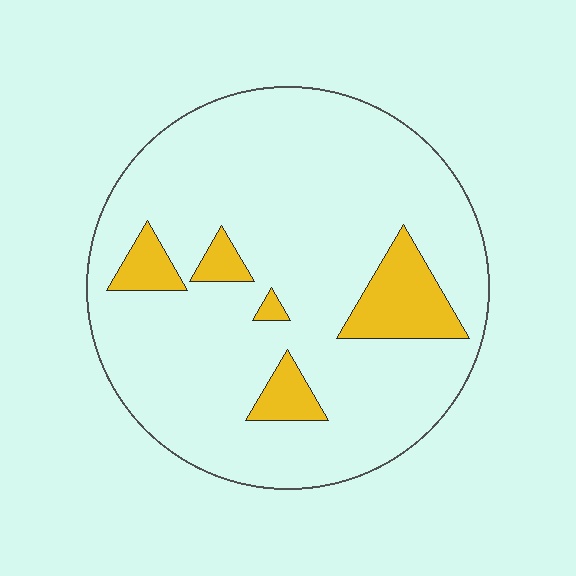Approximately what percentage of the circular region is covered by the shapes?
Approximately 15%.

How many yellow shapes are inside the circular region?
5.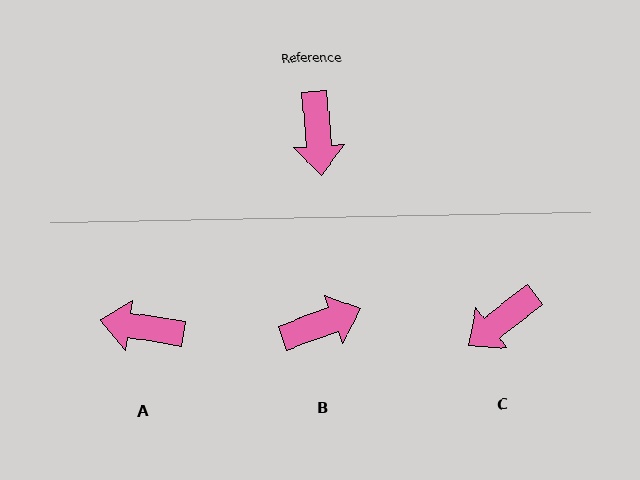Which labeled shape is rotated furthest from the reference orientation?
B, about 105 degrees away.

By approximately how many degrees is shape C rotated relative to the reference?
Approximately 57 degrees clockwise.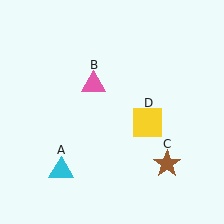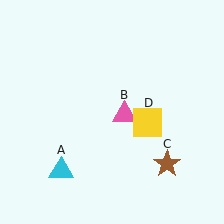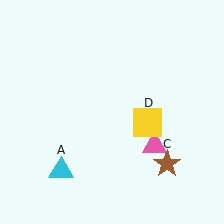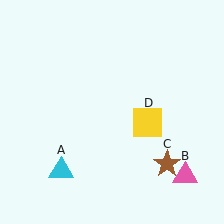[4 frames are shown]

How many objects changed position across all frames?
1 object changed position: pink triangle (object B).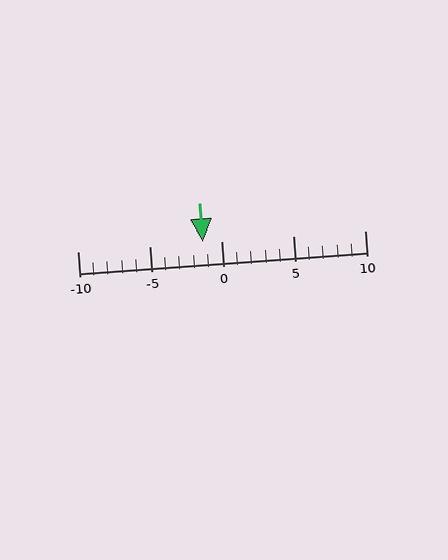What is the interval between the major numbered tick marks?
The major tick marks are spaced 5 units apart.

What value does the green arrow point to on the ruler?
The green arrow points to approximately -1.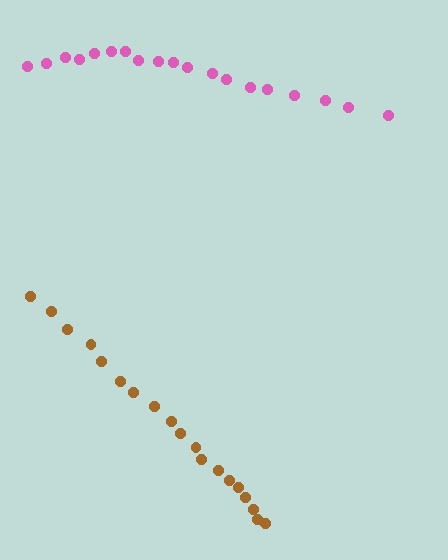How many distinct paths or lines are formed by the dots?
There are 2 distinct paths.